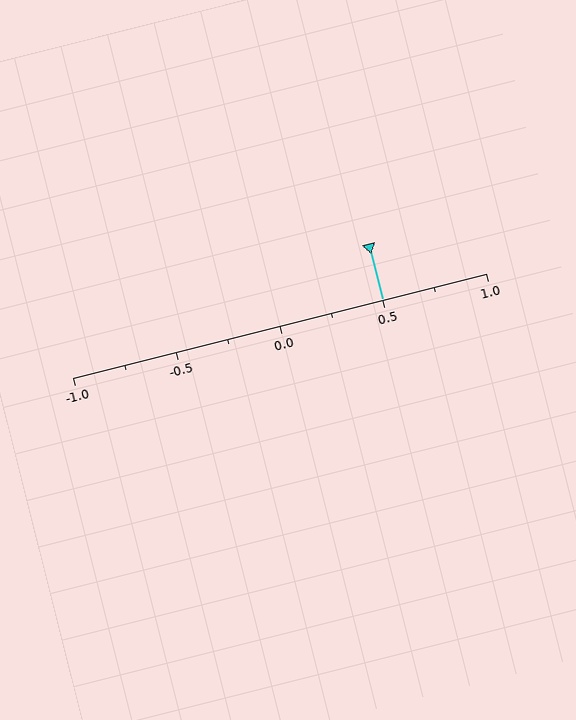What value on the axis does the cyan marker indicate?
The marker indicates approximately 0.5.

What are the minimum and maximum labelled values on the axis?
The axis runs from -1.0 to 1.0.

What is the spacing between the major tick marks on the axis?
The major ticks are spaced 0.5 apart.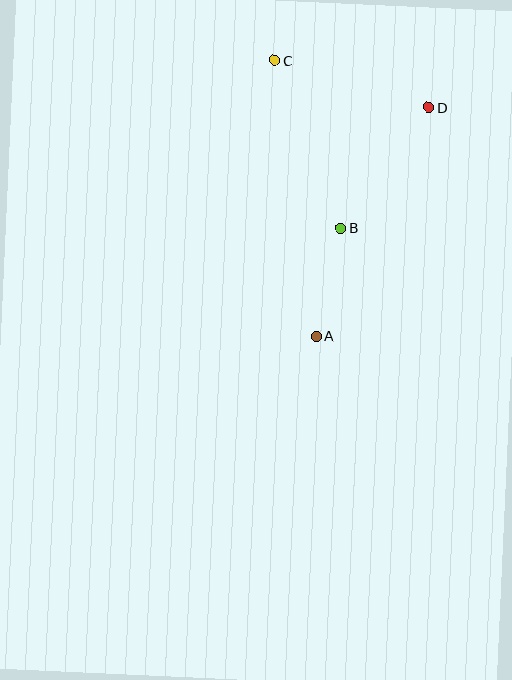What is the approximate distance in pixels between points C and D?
The distance between C and D is approximately 161 pixels.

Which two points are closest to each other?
Points A and B are closest to each other.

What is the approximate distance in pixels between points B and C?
The distance between B and C is approximately 180 pixels.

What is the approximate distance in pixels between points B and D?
The distance between B and D is approximately 149 pixels.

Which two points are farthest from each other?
Points A and C are farthest from each other.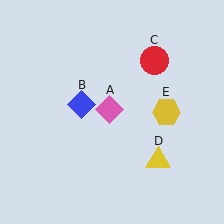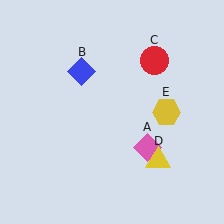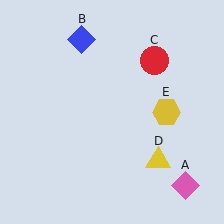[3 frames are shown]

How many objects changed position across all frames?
2 objects changed position: pink diamond (object A), blue diamond (object B).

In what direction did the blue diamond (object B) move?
The blue diamond (object B) moved up.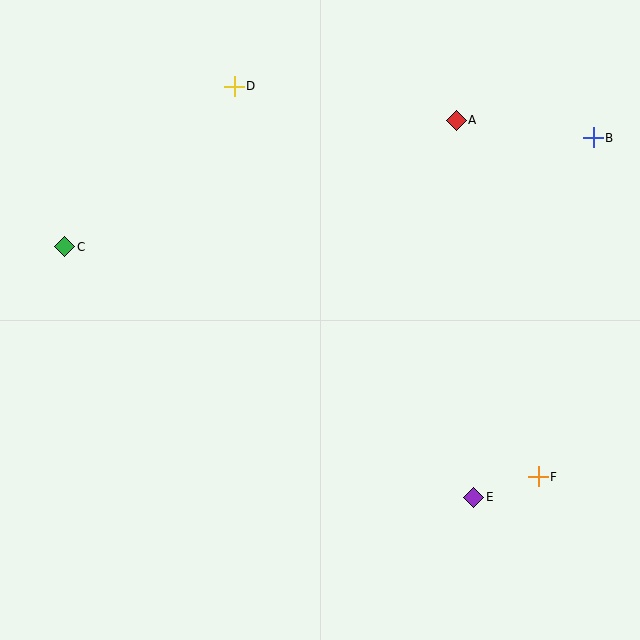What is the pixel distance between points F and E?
The distance between F and E is 68 pixels.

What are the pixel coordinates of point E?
Point E is at (473, 497).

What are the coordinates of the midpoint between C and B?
The midpoint between C and B is at (329, 192).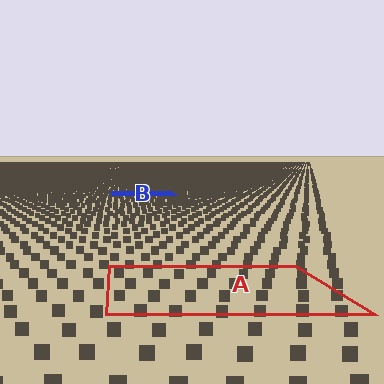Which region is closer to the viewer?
Region A is closer. The texture elements there are larger and more spread out.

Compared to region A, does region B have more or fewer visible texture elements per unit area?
Region B has more texture elements per unit area — they are packed more densely because it is farther away.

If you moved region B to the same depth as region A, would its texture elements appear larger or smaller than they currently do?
They would appear larger. At a closer depth, the same texture elements are projected at a bigger on-screen size.